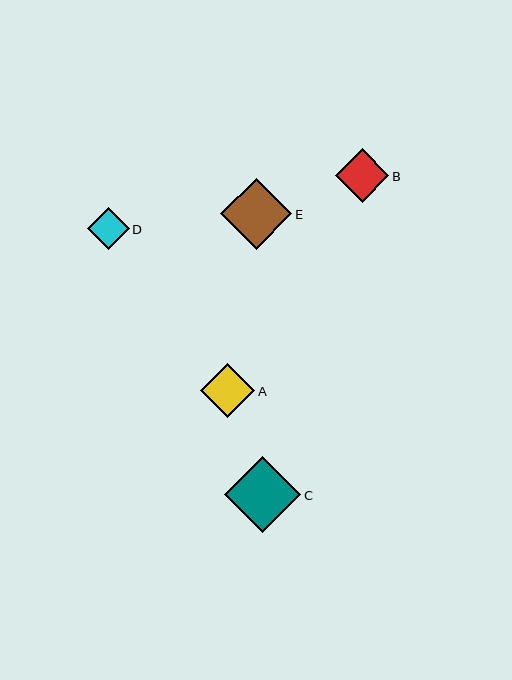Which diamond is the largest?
Diamond C is the largest with a size of approximately 77 pixels.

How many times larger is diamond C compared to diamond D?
Diamond C is approximately 1.8 times the size of diamond D.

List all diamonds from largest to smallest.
From largest to smallest: C, E, A, B, D.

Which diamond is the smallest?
Diamond D is the smallest with a size of approximately 42 pixels.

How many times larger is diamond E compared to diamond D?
Diamond E is approximately 1.7 times the size of diamond D.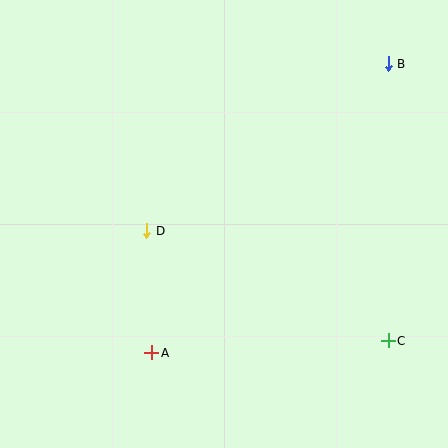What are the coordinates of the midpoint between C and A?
The midpoint between C and A is at (270, 347).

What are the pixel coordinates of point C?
Point C is at (388, 341).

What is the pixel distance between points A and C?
The distance between A and C is 237 pixels.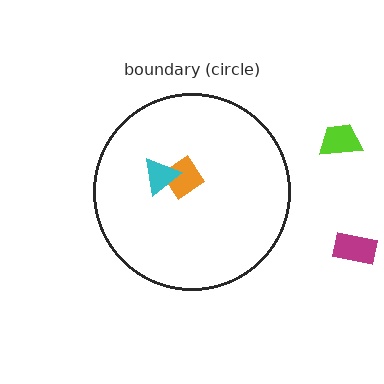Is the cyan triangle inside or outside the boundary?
Inside.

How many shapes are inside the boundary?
2 inside, 2 outside.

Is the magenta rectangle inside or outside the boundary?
Outside.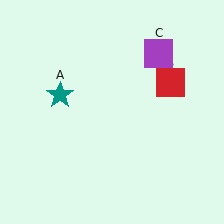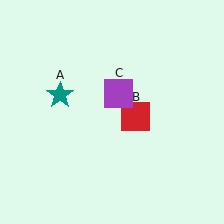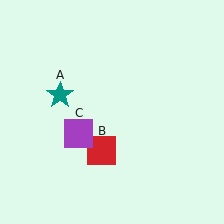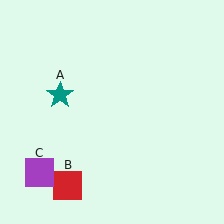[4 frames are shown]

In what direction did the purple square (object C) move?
The purple square (object C) moved down and to the left.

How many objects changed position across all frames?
2 objects changed position: red square (object B), purple square (object C).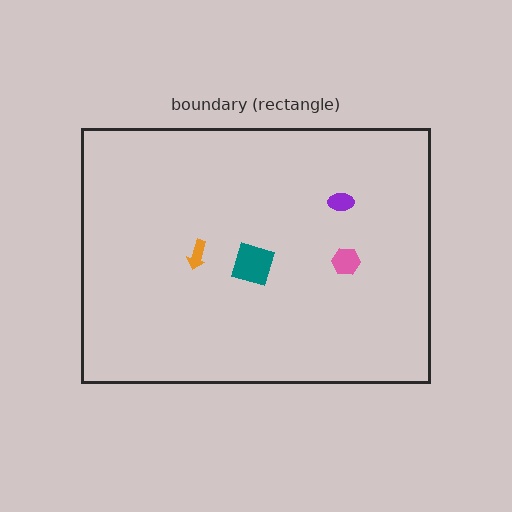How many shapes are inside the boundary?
4 inside, 0 outside.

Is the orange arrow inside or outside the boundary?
Inside.